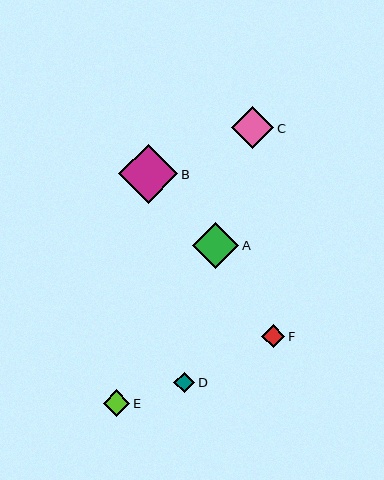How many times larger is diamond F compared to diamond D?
Diamond F is approximately 1.1 times the size of diamond D.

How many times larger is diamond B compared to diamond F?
Diamond B is approximately 2.5 times the size of diamond F.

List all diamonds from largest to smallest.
From largest to smallest: B, A, C, E, F, D.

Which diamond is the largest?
Diamond B is the largest with a size of approximately 59 pixels.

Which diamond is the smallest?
Diamond D is the smallest with a size of approximately 21 pixels.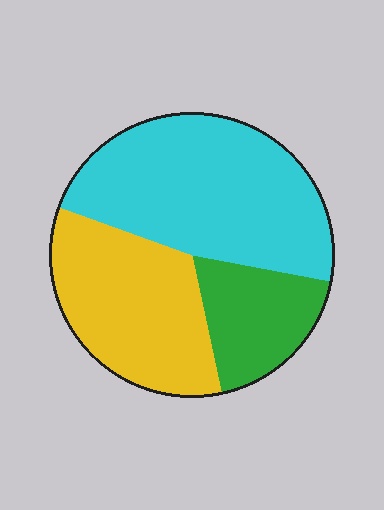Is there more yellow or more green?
Yellow.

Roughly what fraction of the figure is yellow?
Yellow covers roughly 35% of the figure.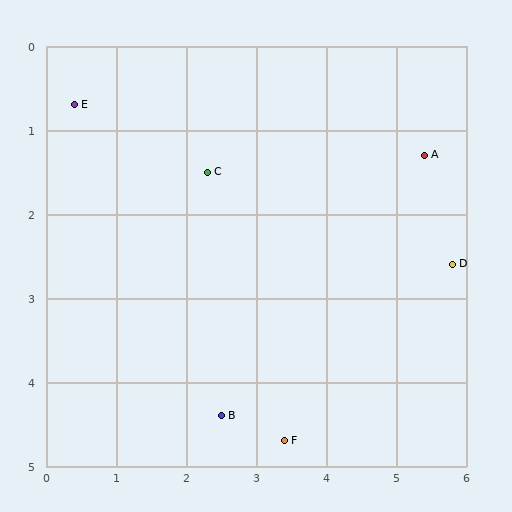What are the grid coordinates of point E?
Point E is at approximately (0.4, 0.7).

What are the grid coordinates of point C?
Point C is at approximately (2.3, 1.5).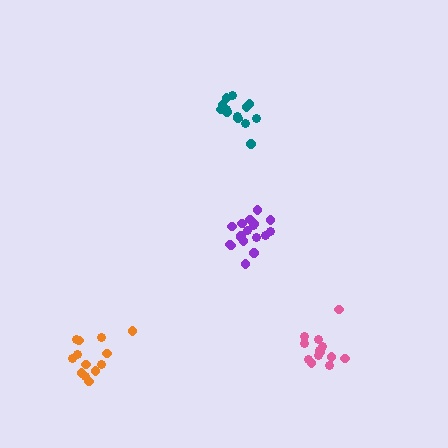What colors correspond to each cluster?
The clusters are colored: orange, teal, purple, pink.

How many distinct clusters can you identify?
There are 4 distinct clusters.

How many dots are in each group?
Group 1: 13 dots, Group 2: 13 dots, Group 3: 18 dots, Group 4: 13 dots (57 total).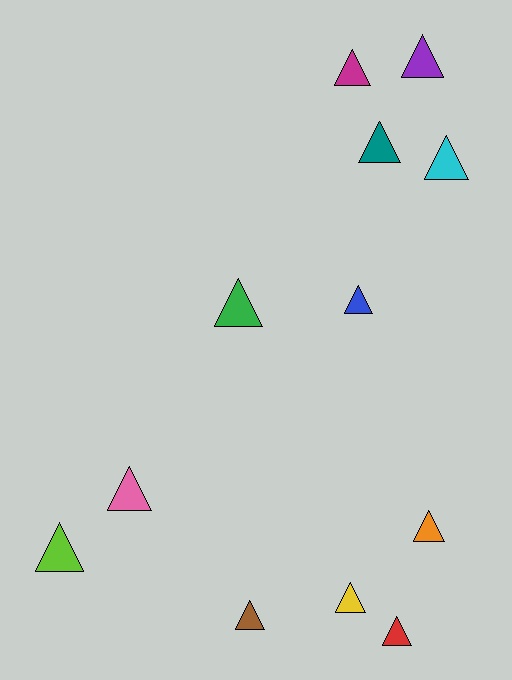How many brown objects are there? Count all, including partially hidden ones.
There is 1 brown object.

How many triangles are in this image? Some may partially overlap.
There are 12 triangles.